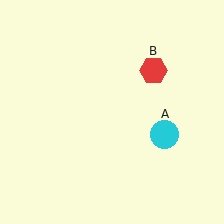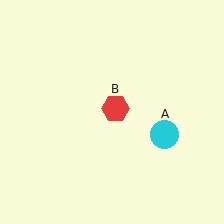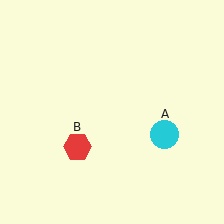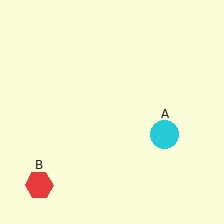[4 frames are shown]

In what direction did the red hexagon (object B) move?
The red hexagon (object B) moved down and to the left.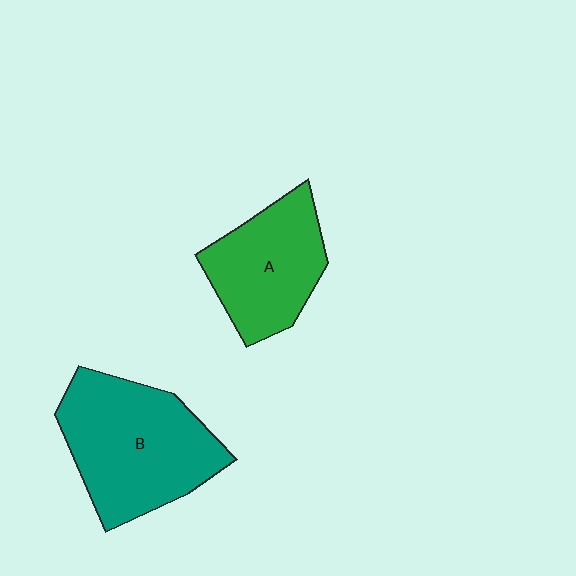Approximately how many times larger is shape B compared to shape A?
Approximately 1.4 times.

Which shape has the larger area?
Shape B (teal).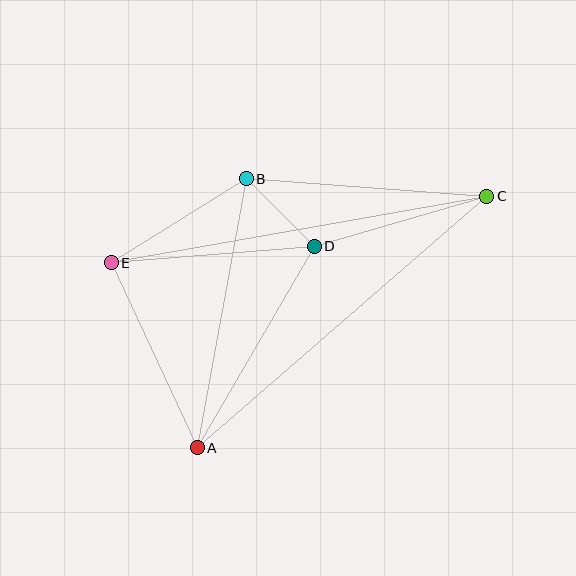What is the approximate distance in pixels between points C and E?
The distance between C and E is approximately 381 pixels.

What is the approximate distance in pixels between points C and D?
The distance between C and D is approximately 179 pixels.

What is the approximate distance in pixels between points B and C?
The distance between B and C is approximately 241 pixels.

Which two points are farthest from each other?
Points A and C are farthest from each other.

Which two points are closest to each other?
Points B and D are closest to each other.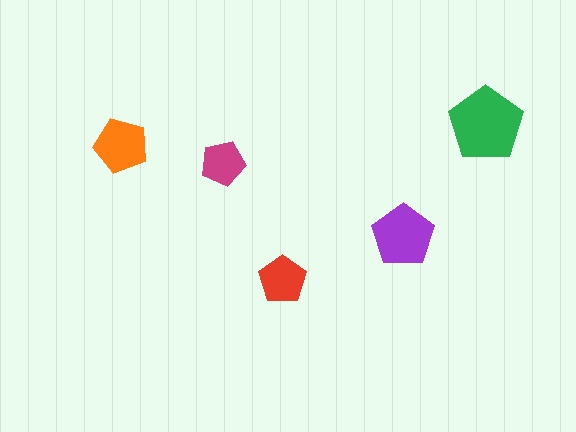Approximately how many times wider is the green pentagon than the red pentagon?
About 1.5 times wider.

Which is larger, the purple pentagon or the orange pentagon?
The purple one.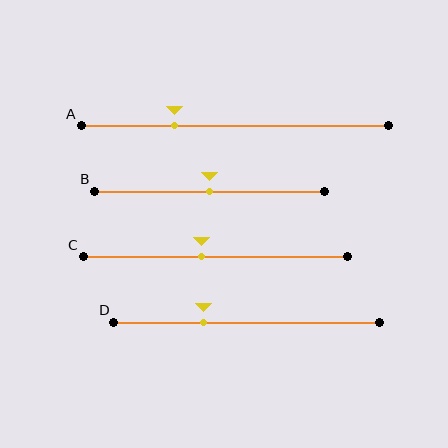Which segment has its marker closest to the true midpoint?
Segment B has its marker closest to the true midpoint.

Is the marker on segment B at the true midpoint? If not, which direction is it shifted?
Yes, the marker on segment B is at the true midpoint.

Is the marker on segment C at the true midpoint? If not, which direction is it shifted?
No, the marker on segment C is shifted to the left by about 5% of the segment length.